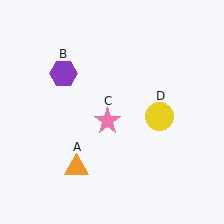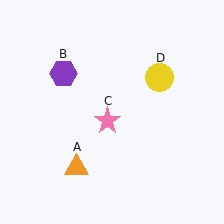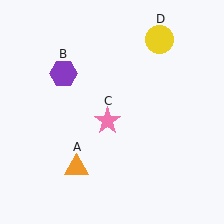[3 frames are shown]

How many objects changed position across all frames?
1 object changed position: yellow circle (object D).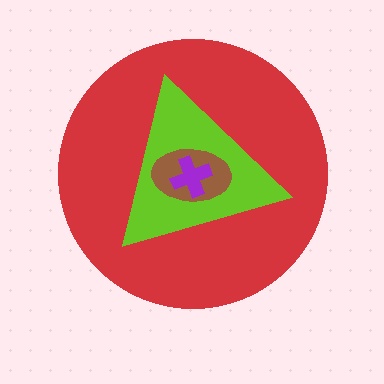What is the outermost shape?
The red circle.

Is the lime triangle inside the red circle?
Yes.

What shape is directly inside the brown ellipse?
The purple cross.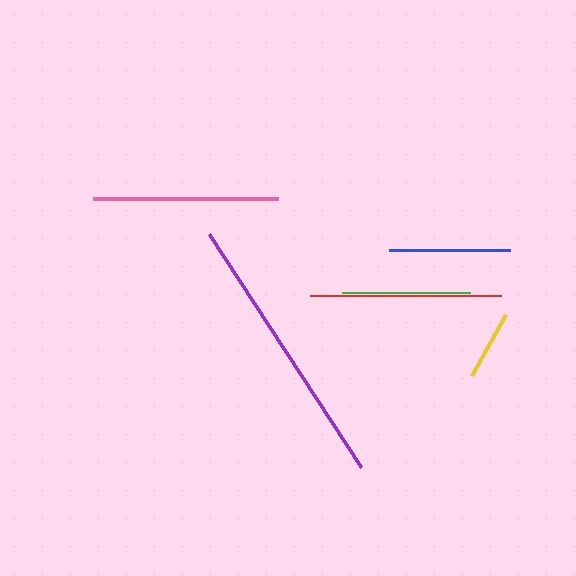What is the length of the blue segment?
The blue segment is approximately 121 pixels long.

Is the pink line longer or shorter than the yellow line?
The pink line is longer than the yellow line.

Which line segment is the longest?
The purple line is the longest at approximately 278 pixels.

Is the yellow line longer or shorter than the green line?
The green line is longer than the yellow line.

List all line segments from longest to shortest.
From longest to shortest: purple, red, pink, green, blue, yellow.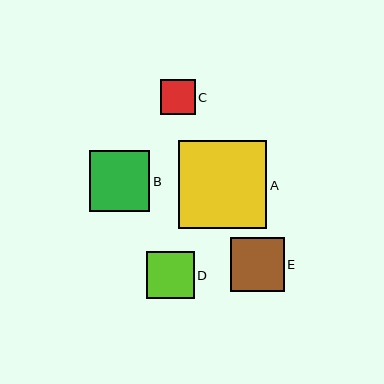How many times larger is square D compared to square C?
Square D is approximately 1.3 times the size of square C.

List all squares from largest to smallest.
From largest to smallest: A, B, E, D, C.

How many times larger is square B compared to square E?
Square B is approximately 1.1 times the size of square E.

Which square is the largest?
Square A is the largest with a size of approximately 88 pixels.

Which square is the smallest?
Square C is the smallest with a size of approximately 35 pixels.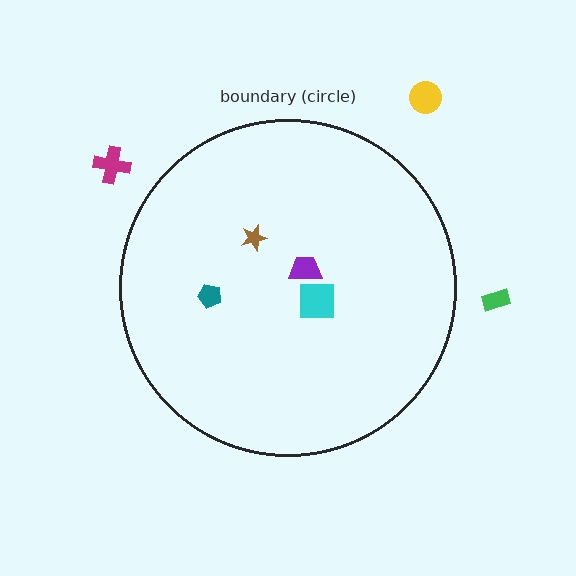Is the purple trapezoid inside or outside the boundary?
Inside.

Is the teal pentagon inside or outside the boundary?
Inside.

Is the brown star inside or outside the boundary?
Inside.